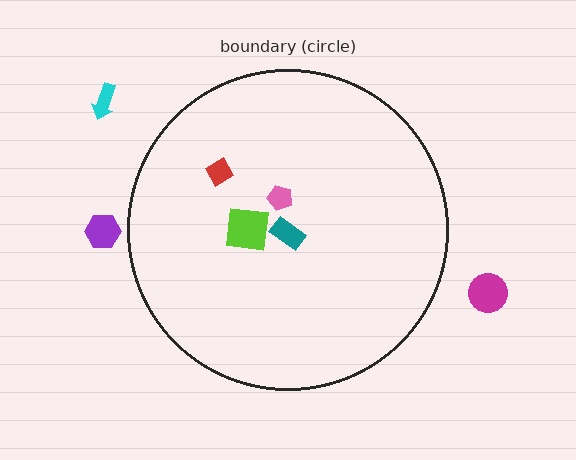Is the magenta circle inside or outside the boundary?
Outside.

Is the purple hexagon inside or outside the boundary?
Outside.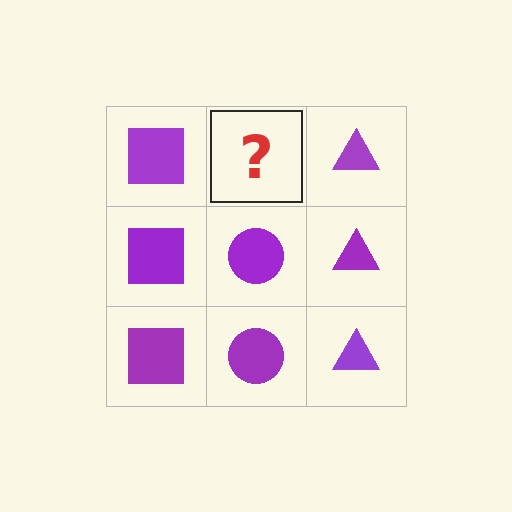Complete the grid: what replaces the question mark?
The question mark should be replaced with a purple circle.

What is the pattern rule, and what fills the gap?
The rule is that each column has a consistent shape. The gap should be filled with a purple circle.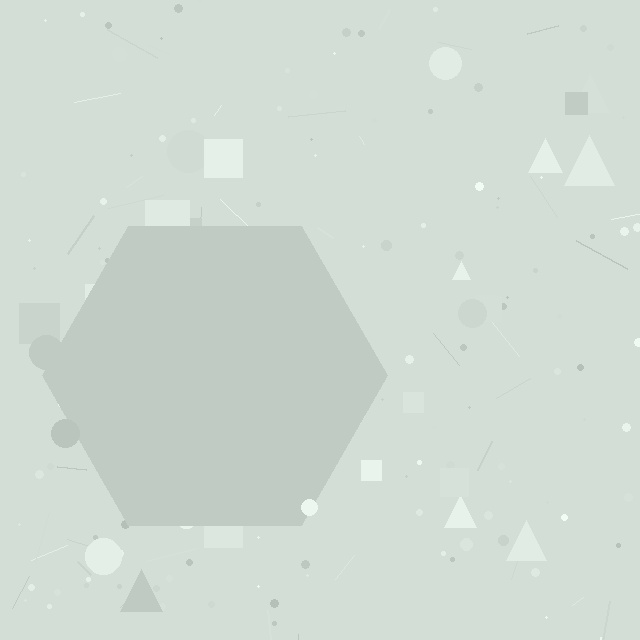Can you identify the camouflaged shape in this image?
The camouflaged shape is a hexagon.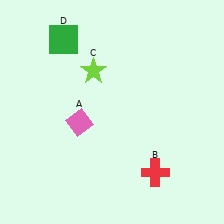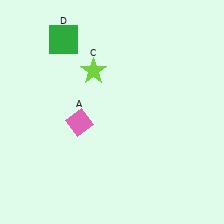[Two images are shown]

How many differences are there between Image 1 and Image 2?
There is 1 difference between the two images.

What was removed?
The red cross (B) was removed in Image 2.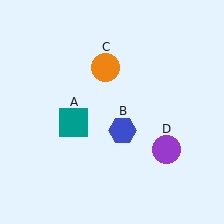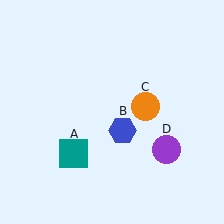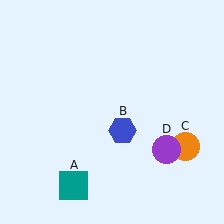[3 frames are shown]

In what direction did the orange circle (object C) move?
The orange circle (object C) moved down and to the right.